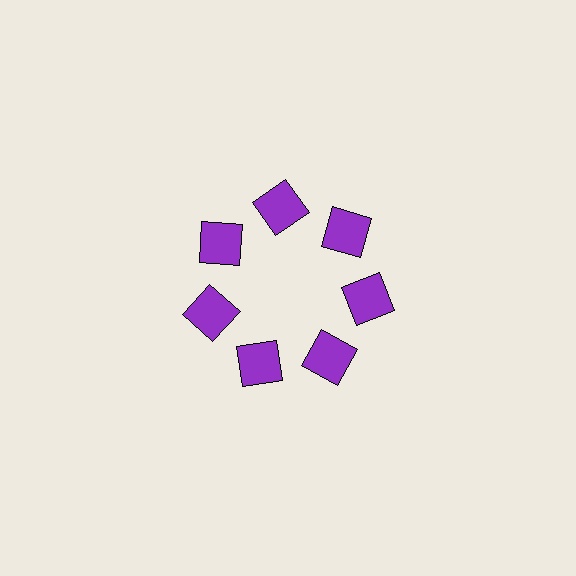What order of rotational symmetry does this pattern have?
This pattern has 7-fold rotational symmetry.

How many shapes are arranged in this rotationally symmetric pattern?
There are 7 shapes, arranged in 7 groups of 1.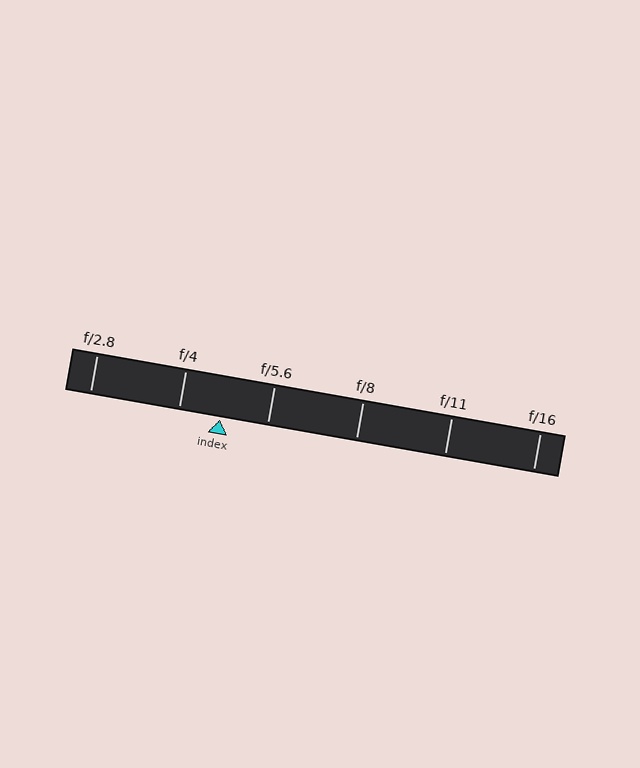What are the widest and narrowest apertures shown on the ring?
The widest aperture shown is f/2.8 and the narrowest is f/16.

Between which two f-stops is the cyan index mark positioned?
The index mark is between f/4 and f/5.6.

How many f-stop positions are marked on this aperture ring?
There are 6 f-stop positions marked.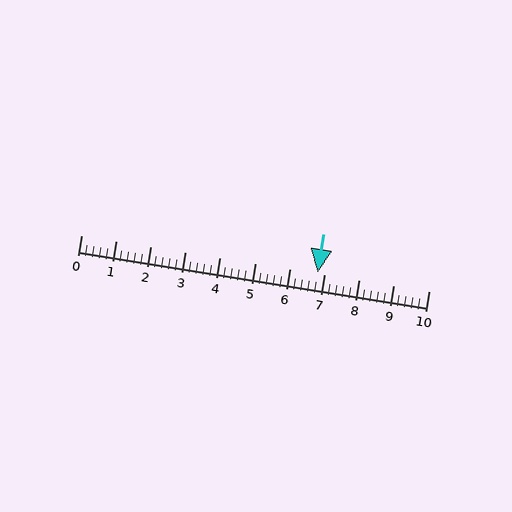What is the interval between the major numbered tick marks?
The major tick marks are spaced 1 units apart.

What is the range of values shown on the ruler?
The ruler shows values from 0 to 10.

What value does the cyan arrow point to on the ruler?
The cyan arrow points to approximately 6.8.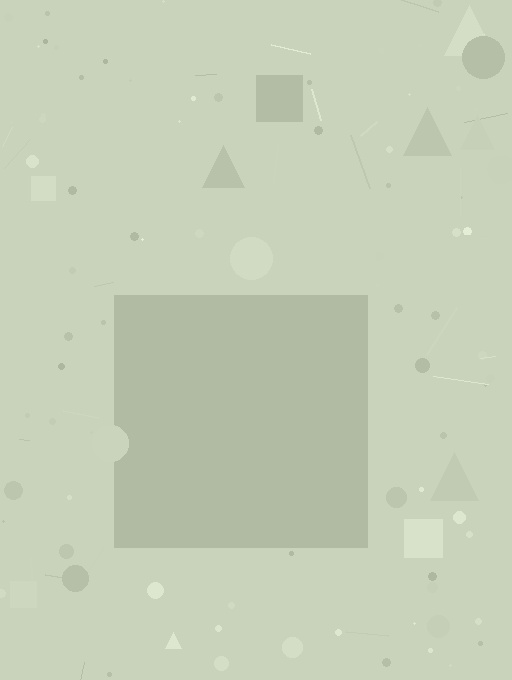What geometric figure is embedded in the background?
A square is embedded in the background.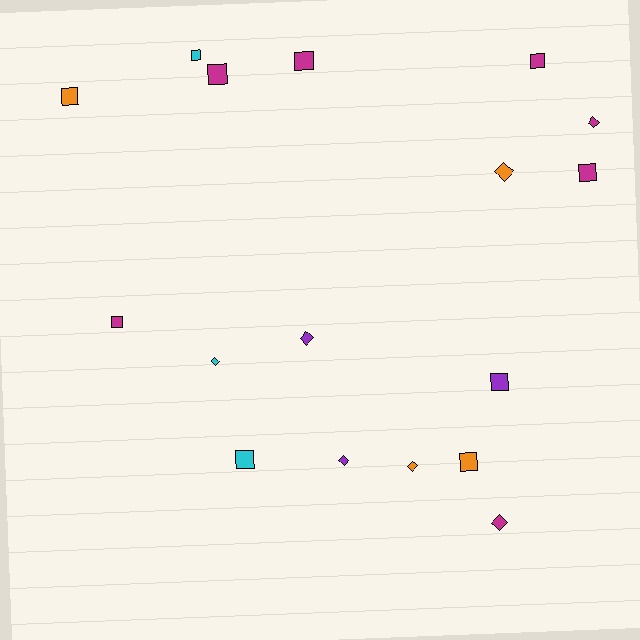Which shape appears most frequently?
Square, with 10 objects.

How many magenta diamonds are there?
There are 2 magenta diamonds.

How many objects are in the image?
There are 17 objects.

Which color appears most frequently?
Magenta, with 7 objects.